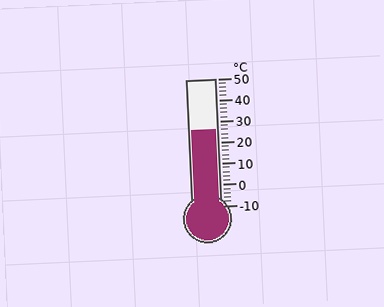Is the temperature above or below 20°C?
The temperature is above 20°C.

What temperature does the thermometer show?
The thermometer shows approximately 26°C.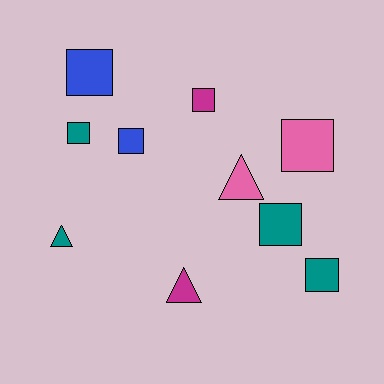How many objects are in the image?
There are 10 objects.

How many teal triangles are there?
There is 1 teal triangle.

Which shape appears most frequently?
Square, with 7 objects.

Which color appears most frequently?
Teal, with 4 objects.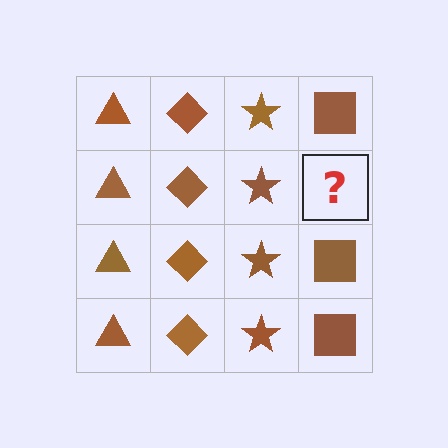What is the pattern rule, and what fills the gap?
The rule is that each column has a consistent shape. The gap should be filled with a brown square.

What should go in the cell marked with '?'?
The missing cell should contain a brown square.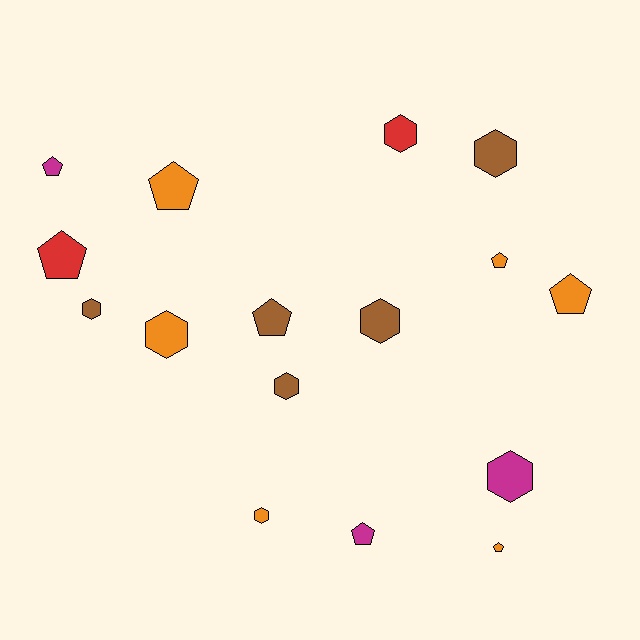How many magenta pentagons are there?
There are 2 magenta pentagons.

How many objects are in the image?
There are 16 objects.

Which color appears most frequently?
Orange, with 6 objects.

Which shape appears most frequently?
Hexagon, with 8 objects.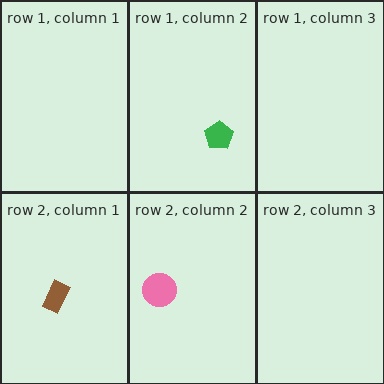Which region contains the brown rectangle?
The row 2, column 1 region.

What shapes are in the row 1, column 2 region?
The green pentagon.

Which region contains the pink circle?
The row 2, column 2 region.